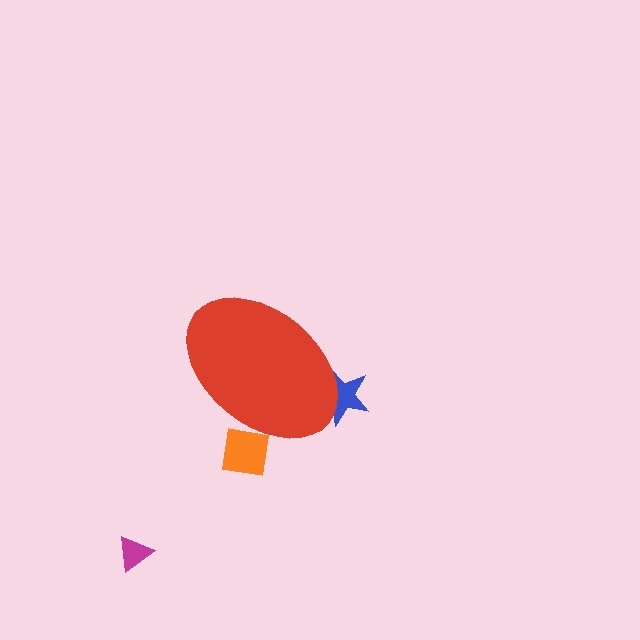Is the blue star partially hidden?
Yes, the blue star is partially hidden behind the red ellipse.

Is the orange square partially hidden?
Yes, the orange square is partially hidden behind the red ellipse.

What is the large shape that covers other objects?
A red ellipse.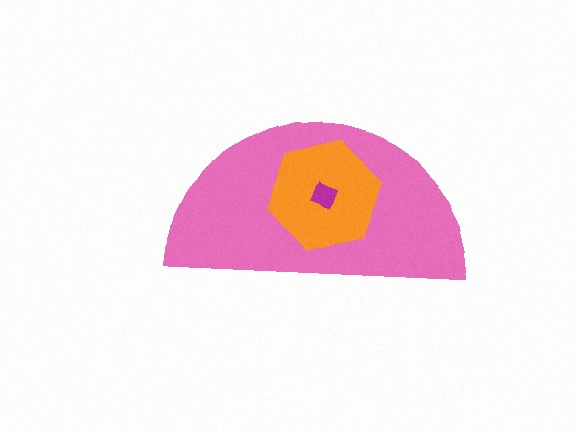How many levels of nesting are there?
3.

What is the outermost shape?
The pink semicircle.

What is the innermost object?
The magenta diamond.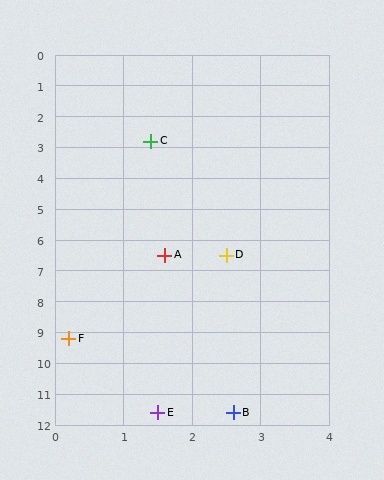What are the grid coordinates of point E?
Point E is at approximately (1.5, 11.6).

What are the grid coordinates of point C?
Point C is at approximately (1.4, 2.8).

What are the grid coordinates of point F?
Point F is at approximately (0.2, 9.2).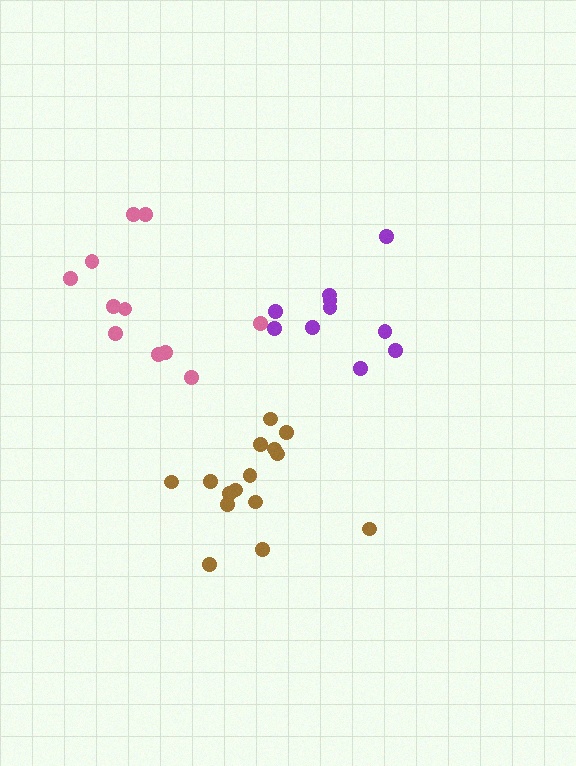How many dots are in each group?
Group 1: 15 dots, Group 2: 11 dots, Group 3: 10 dots (36 total).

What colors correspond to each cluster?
The clusters are colored: brown, pink, purple.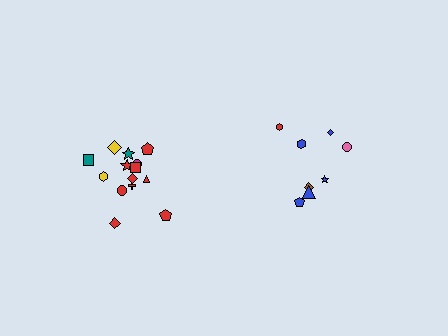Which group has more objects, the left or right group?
The left group.